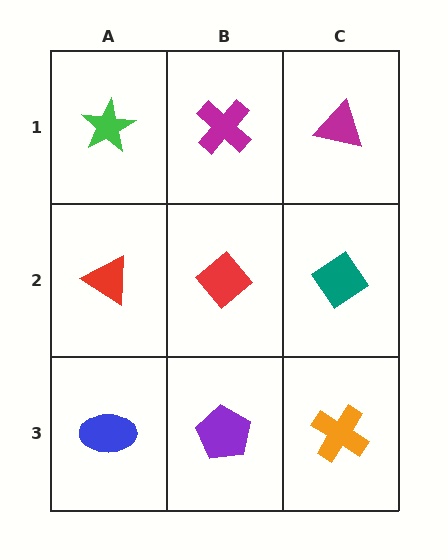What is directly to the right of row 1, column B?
A magenta triangle.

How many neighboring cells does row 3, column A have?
2.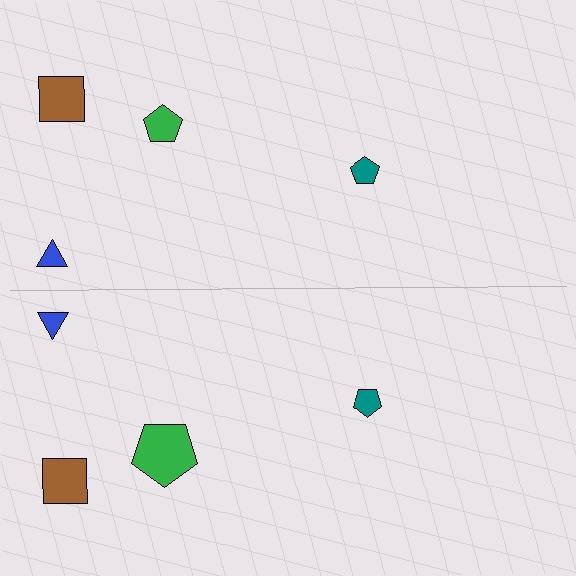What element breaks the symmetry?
The green pentagon on the bottom side has a different size than its mirror counterpart.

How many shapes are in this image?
There are 8 shapes in this image.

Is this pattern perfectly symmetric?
No, the pattern is not perfectly symmetric. The green pentagon on the bottom side has a different size than its mirror counterpart.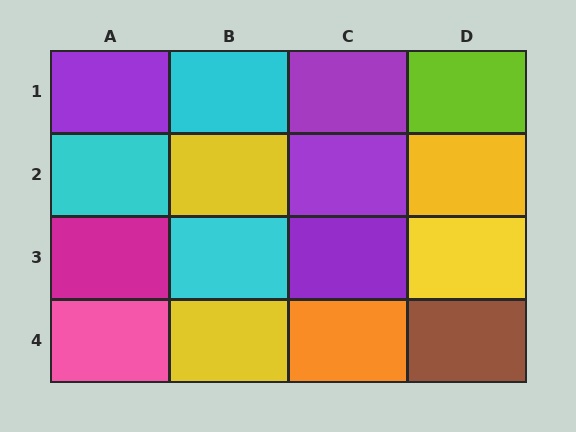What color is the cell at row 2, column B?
Yellow.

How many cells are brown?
1 cell is brown.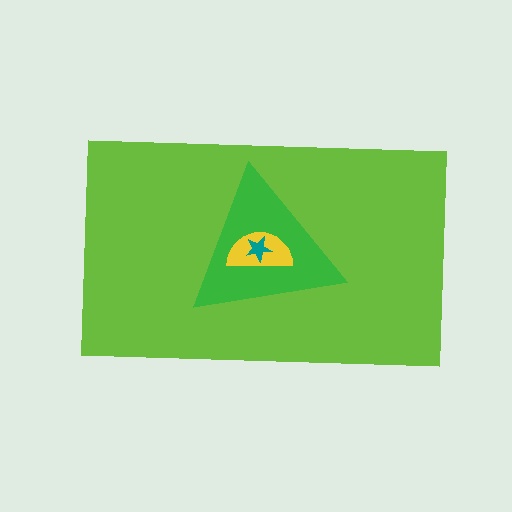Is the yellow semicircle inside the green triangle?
Yes.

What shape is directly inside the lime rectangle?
The green triangle.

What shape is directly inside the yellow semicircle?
The teal star.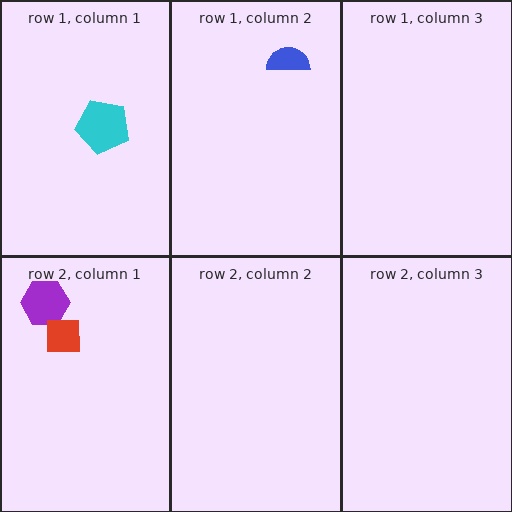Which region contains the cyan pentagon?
The row 1, column 1 region.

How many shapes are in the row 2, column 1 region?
2.